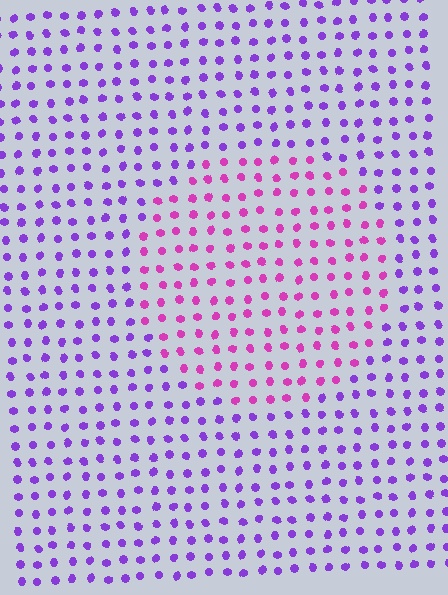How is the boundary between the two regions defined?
The boundary is defined purely by a slight shift in hue (about 43 degrees). Spacing, size, and orientation are identical on both sides.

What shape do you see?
I see a circle.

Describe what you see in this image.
The image is filled with small purple elements in a uniform arrangement. A circle-shaped region is visible where the elements are tinted to a slightly different hue, forming a subtle color boundary.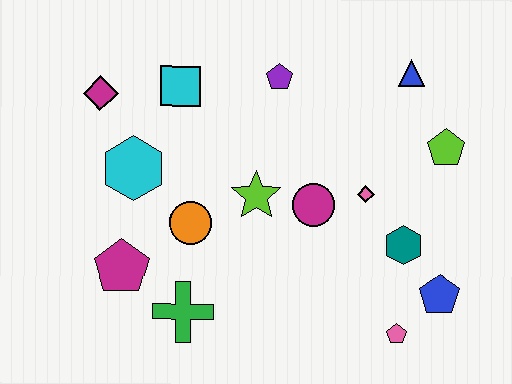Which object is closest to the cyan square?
The magenta diamond is closest to the cyan square.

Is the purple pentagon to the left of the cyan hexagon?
No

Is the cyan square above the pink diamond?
Yes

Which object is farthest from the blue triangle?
The magenta pentagon is farthest from the blue triangle.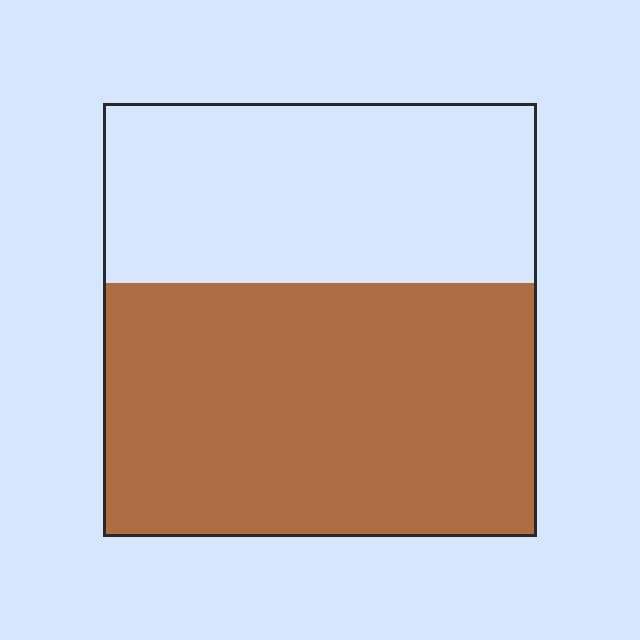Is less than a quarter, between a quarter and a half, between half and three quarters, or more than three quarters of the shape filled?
Between half and three quarters.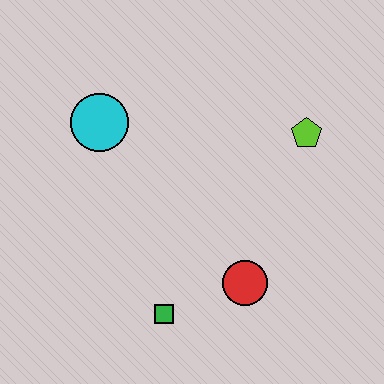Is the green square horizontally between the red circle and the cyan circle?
Yes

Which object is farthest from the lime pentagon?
The green square is farthest from the lime pentagon.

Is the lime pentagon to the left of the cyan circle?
No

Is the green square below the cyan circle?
Yes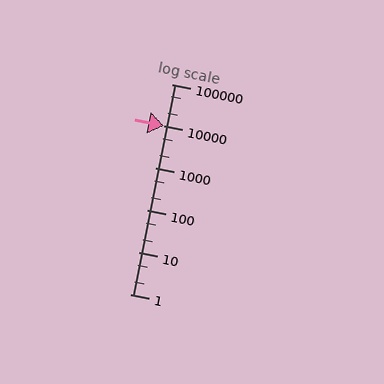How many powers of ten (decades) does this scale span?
The scale spans 5 decades, from 1 to 100000.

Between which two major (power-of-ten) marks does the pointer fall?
The pointer is between 10000 and 100000.